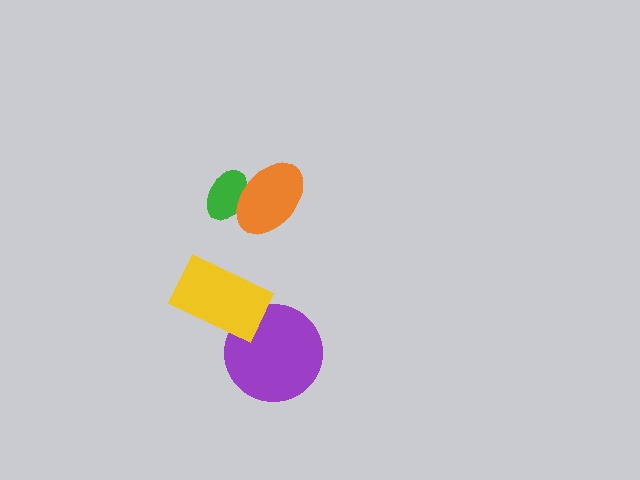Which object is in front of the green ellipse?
The orange ellipse is in front of the green ellipse.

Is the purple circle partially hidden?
Yes, it is partially covered by another shape.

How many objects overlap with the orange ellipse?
1 object overlaps with the orange ellipse.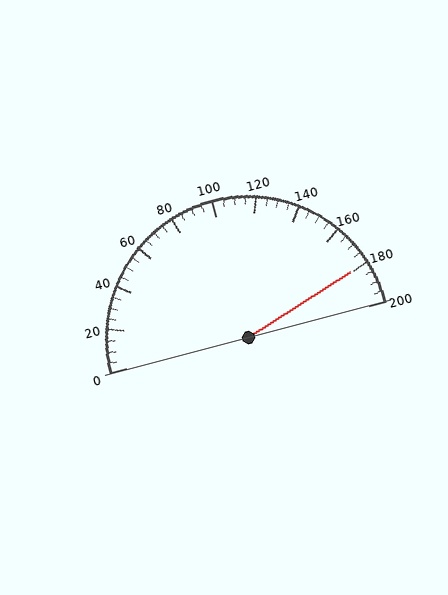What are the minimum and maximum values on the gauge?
The gauge ranges from 0 to 200.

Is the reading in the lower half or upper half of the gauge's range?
The reading is in the upper half of the range (0 to 200).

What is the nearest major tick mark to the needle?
The nearest major tick mark is 180.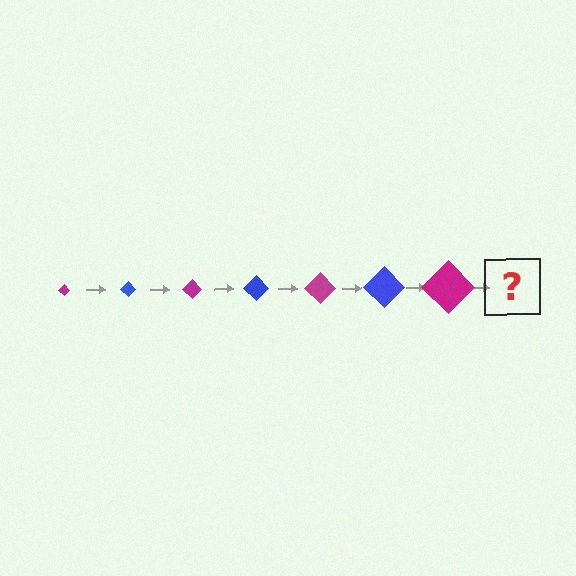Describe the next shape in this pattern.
It should be a blue diamond, larger than the previous one.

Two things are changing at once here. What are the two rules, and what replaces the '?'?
The two rules are that the diamond grows larger each step and the color cycles through magenta and blue. The '?' should be a blue diamond, larger than the previous one.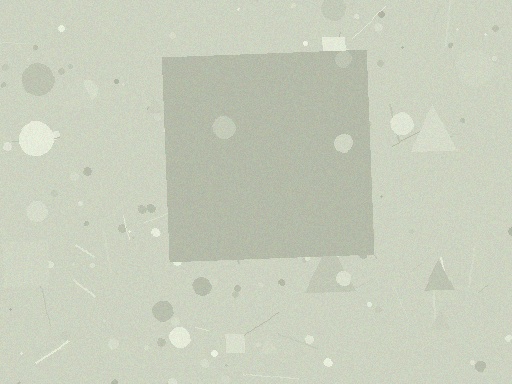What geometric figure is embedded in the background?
A square is embedded in the background.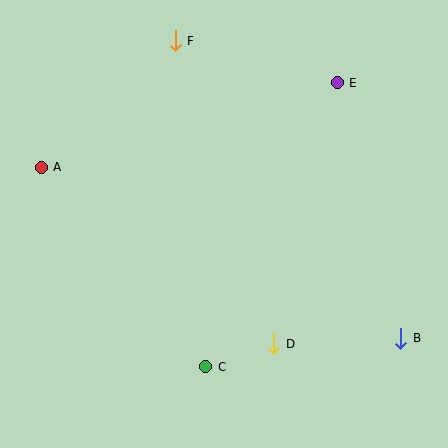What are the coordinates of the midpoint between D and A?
The midpoint between D and A is at (157, 256).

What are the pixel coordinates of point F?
Point F is at (175, 41).